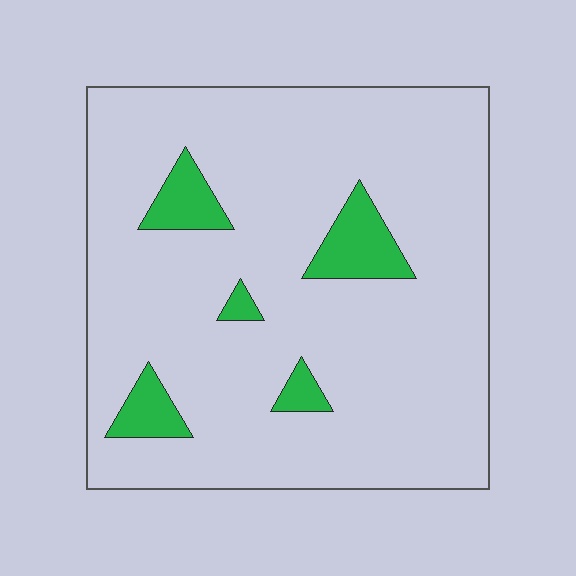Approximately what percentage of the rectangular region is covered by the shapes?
Approximately 10%.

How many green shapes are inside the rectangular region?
5.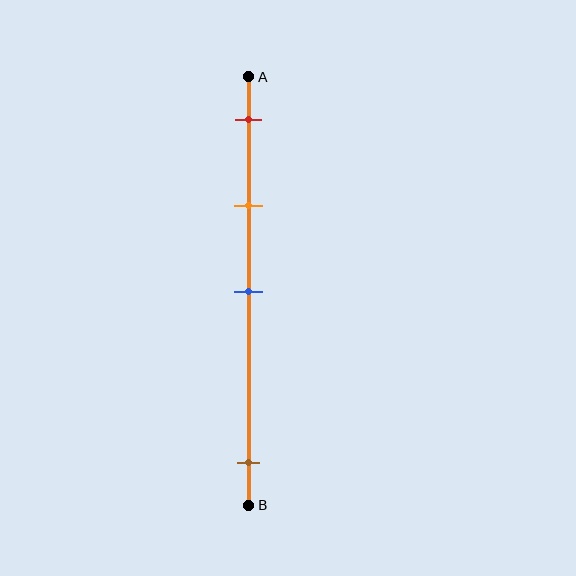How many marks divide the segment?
There are 4 marks dividing the segment.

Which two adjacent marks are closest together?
The red and orange marks are the closest adjacent pair.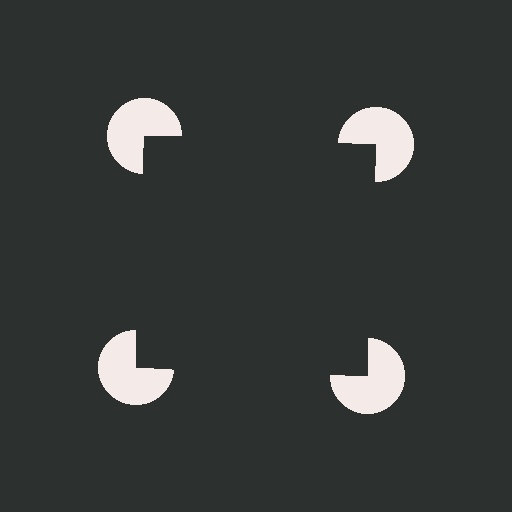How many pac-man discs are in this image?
There are 4 — one at each vertex of the illusory square.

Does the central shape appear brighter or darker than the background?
It typically appears slightly darker than the background, even though no actual brightness change is drawn.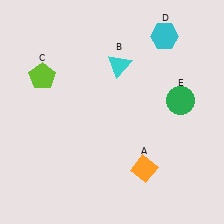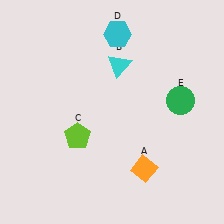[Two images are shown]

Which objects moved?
The objects that moved are: the lime pentagon (C), the cyan hexagon (D).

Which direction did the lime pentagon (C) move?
The lime pentagon (C) moved down.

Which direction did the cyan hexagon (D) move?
The cyan hexagon (D) moved left.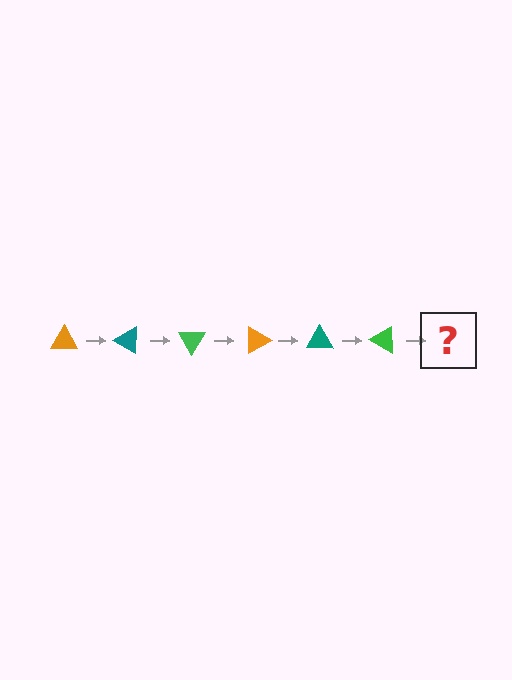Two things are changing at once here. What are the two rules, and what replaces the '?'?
The two rules are that it rotates 30 degrees each step and the color cycles through orange, teal, and green. The '?' should be an orange triangle, rotated 180 degrees from the start.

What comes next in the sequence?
The next element should be an orange triangle, rotated 180 degrees from the start.